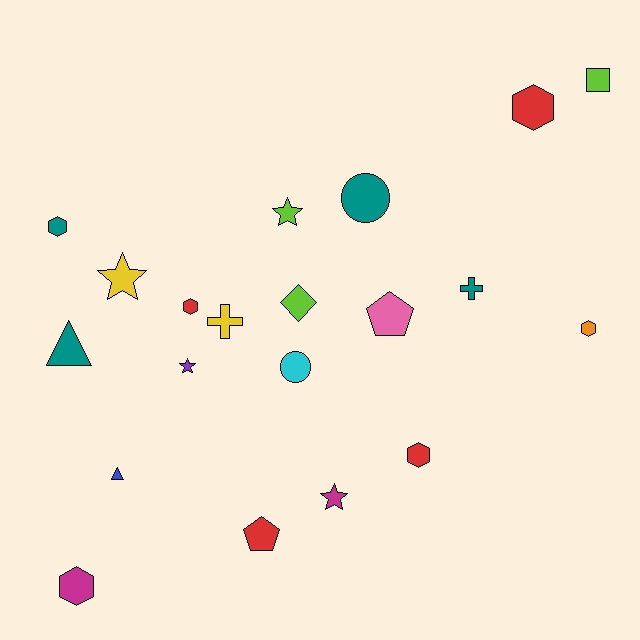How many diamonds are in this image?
There is 1 diamond.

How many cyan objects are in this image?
There is 1 cyan object.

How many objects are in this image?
There are 20 objects.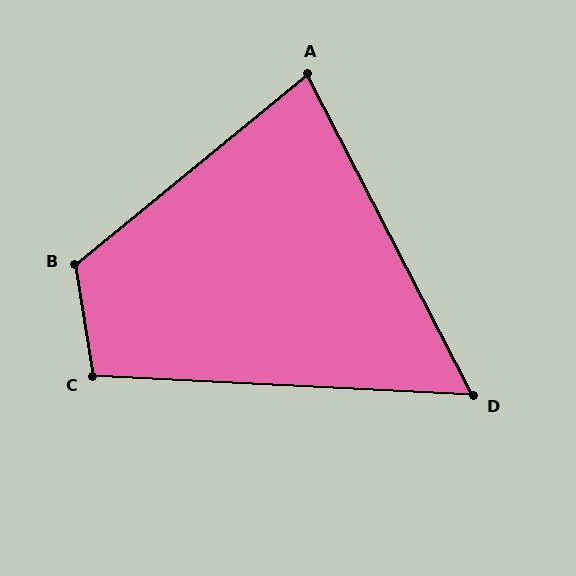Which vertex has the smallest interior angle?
D, at approximately 60 degrees.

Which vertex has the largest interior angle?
B, at approximately 120 degrees.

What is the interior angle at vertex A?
Approximately 78 degrees (acute).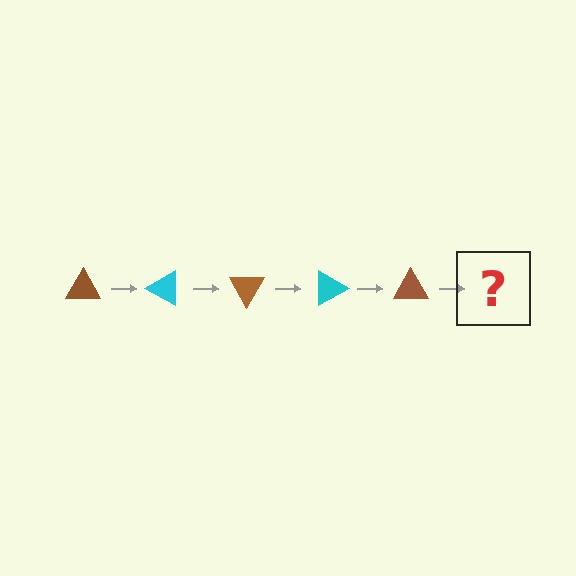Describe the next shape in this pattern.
It should be a cyan triangle, rotated 150 degrees from the start.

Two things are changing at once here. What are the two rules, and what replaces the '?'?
The two rules are that it rotates 30 degrees each step and the color cycles through brown and cyan. The '?' should be a cyan triangle, rotated 150 degrees from the start.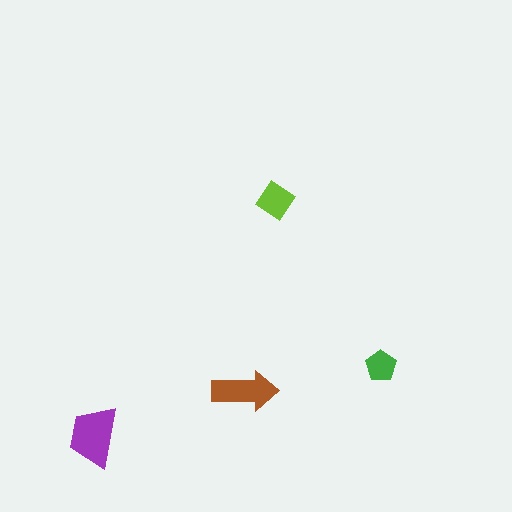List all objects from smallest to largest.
The green pentagon, the lime diamond, the brown arrow, the purple trapezoid.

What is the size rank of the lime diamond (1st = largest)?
3rd.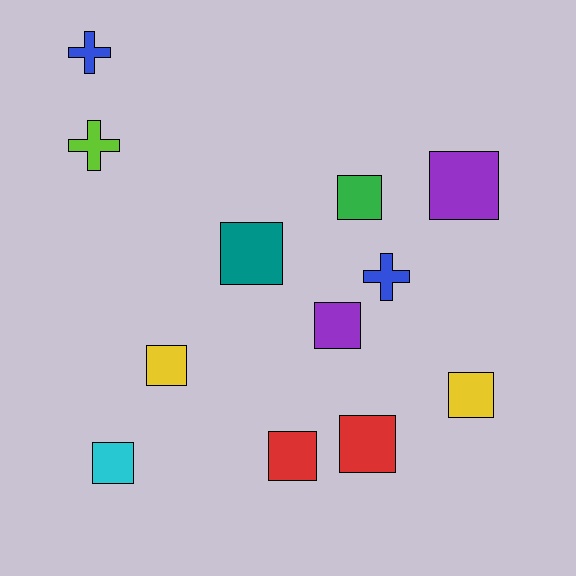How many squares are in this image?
There are 9 squares.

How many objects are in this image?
There are 12 objects.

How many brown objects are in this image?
There are no brown objects.